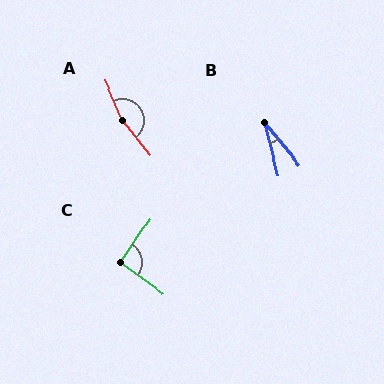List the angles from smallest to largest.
B (24°), C (91°), A (164°).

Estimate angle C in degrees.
Approximately 91 degrees.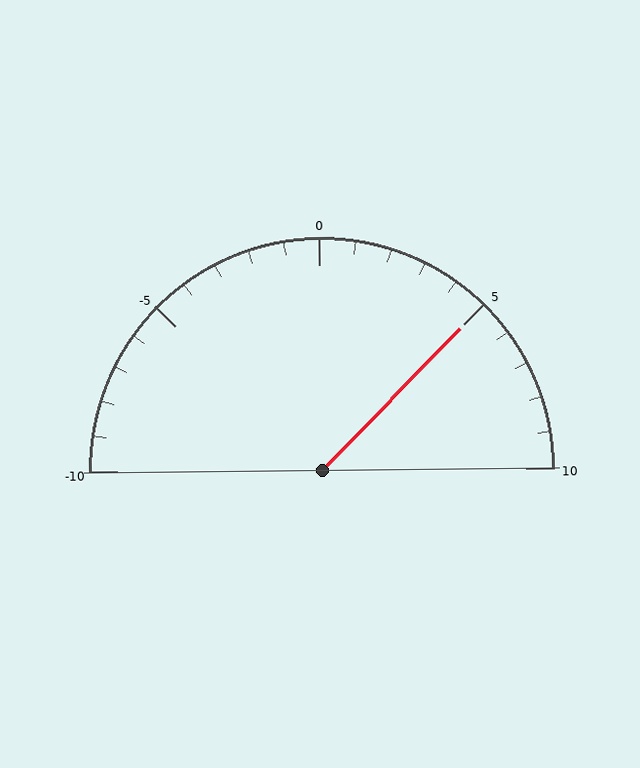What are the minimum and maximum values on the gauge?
The gauge ranges from -10 to 10.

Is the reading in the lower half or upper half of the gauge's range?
The reading is in the upper half of the range (-10 to 10).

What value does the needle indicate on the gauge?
The needle indicates approximately 5.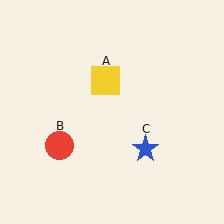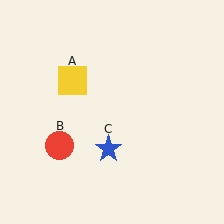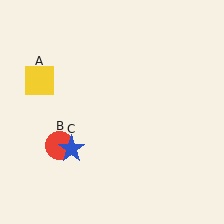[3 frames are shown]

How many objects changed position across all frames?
2 objects changed position: yellow square (object A), blue star (object C).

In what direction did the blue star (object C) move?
The blue star (object C) moved left.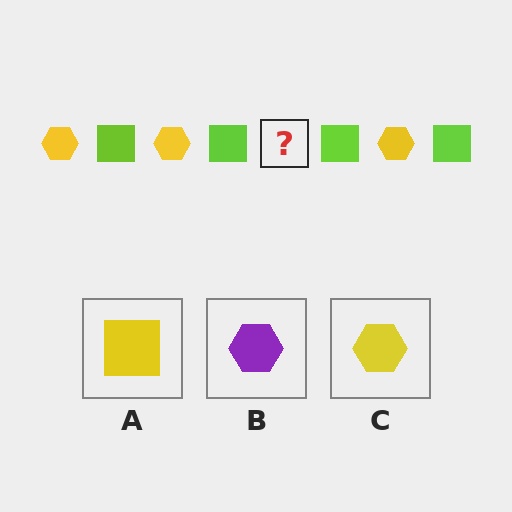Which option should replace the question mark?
Option C.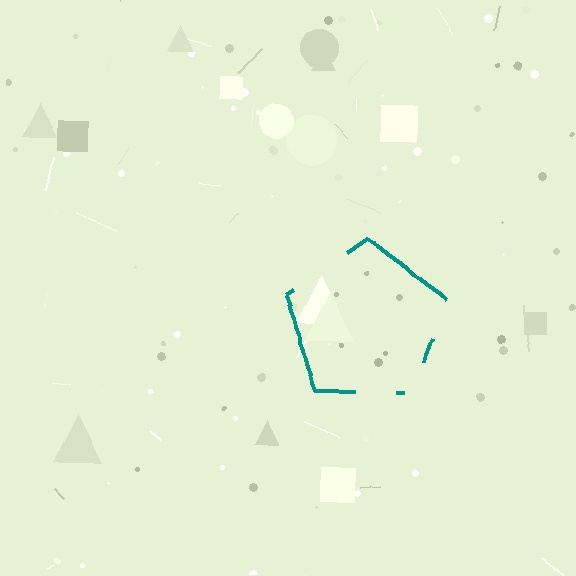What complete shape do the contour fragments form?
The contour fragments form a pentagon.